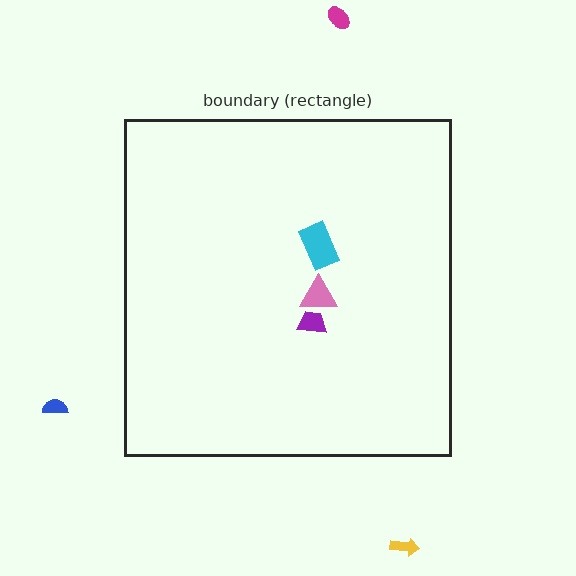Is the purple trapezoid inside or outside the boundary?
Inside.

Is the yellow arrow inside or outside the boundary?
Outside.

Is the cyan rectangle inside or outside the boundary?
Inside.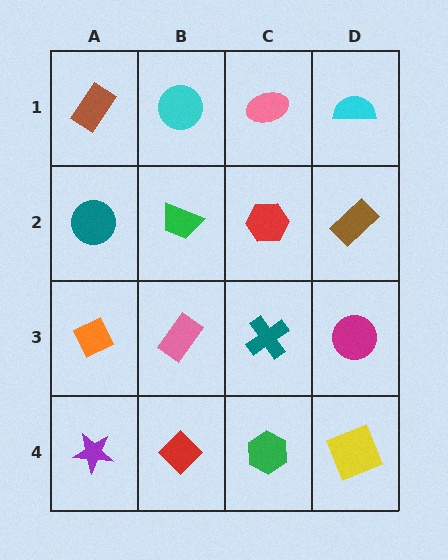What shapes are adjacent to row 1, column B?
A green trapezoid (row 2, column B), a brown rectangle (row 1, column A), a pink ellipse (row 1, column C).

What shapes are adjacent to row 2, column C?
A pink ellipse (row 1, column C), a teal cross (row 3, column C), a green trapezoid (row 2, column B), a brown rectangle (row 2, column D).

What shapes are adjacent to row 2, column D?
A cyan semicircle (row 1, column D), a magenta circle (row 3, column D), a red hexagon (row 2, column C).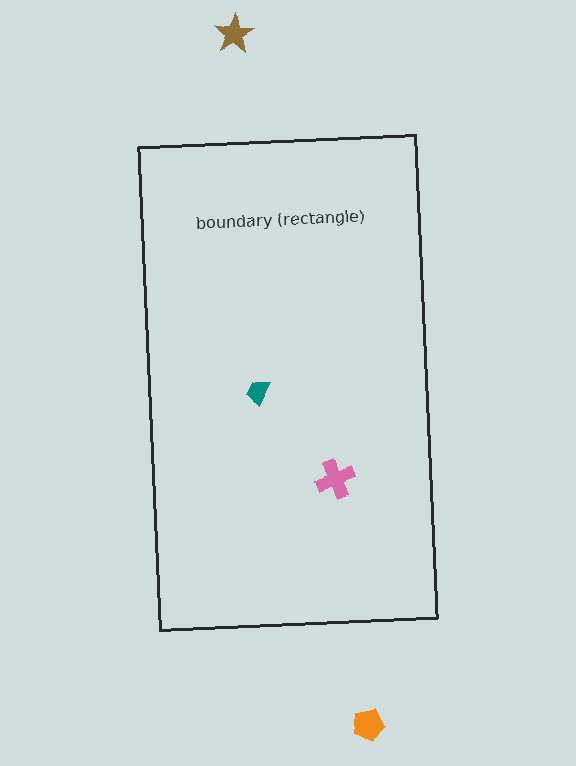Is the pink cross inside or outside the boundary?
Inside.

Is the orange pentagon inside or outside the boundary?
Outside.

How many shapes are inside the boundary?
2 inside, 2 outside.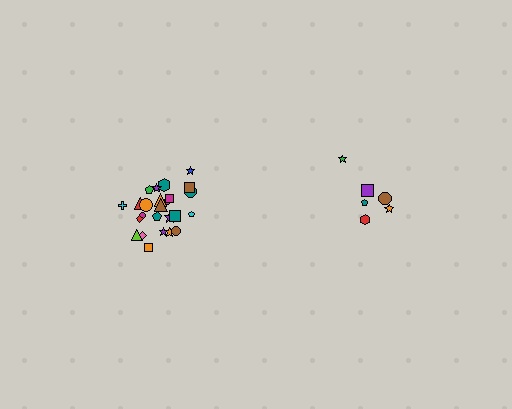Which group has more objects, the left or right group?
The left group.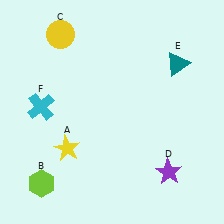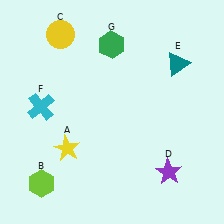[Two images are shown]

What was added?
A green hexagon (G) was added in Image 2.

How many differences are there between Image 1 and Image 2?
There is 1 difference between the two images.